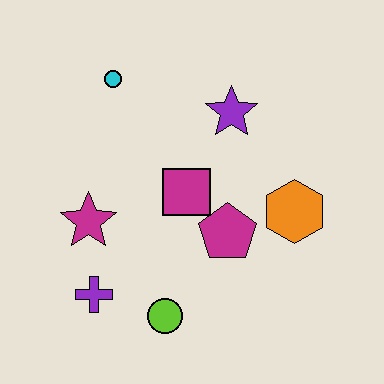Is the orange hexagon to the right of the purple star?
Yes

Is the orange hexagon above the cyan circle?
No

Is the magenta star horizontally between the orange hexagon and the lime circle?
No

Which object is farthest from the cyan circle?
The lime circle is farthest from the cyan circle.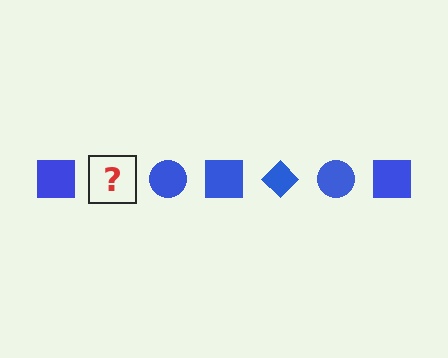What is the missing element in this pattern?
The missing element is a blue diamond.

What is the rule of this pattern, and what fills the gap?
The rule is that the pattern cycles through square, diamond, circle shapes in blue. The gap should be filled with a blue diamond.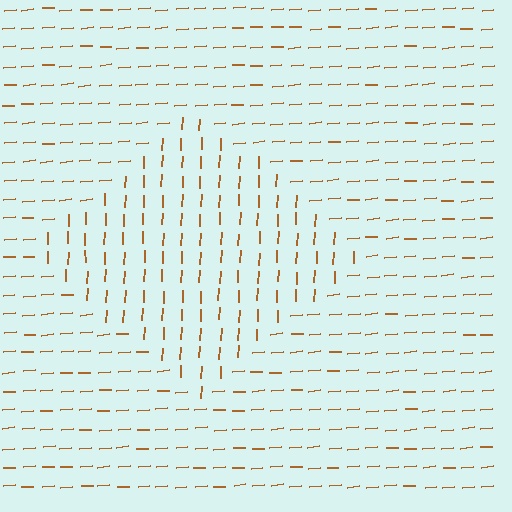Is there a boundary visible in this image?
Yes, there is a texture boundary formed by a change in line orientation.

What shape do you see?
I see a diamond.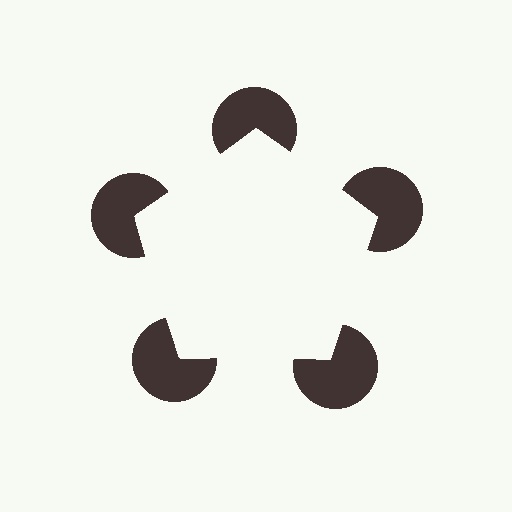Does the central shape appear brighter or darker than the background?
It typically appears slightly brighter than the background, even though no actual brightness change is drawn.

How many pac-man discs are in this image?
There are 5 — one at each vertex of the illusory pentagon.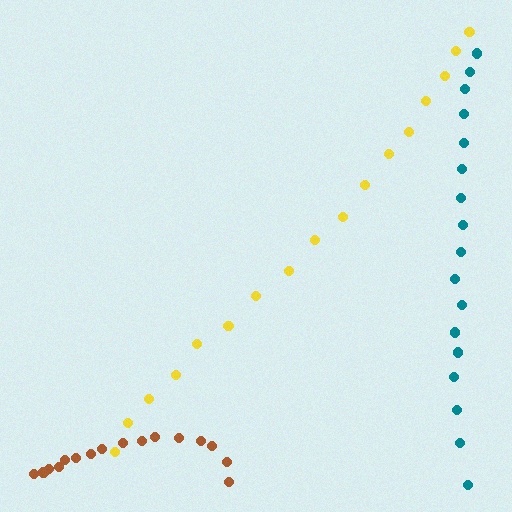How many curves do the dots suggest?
There are 3 distinct paths.